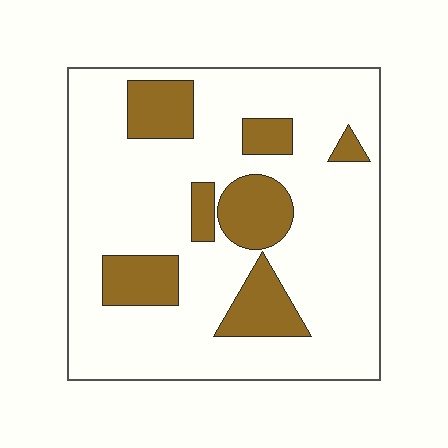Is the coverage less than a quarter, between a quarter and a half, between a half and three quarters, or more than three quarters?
Less than a quarter.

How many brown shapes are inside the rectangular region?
7.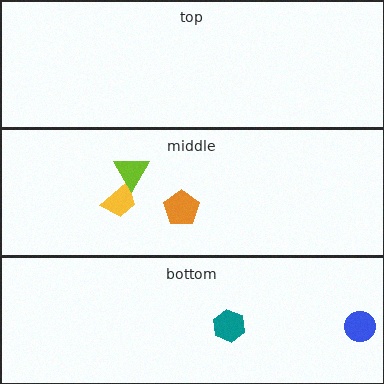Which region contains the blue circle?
The bottom region.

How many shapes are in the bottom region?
2.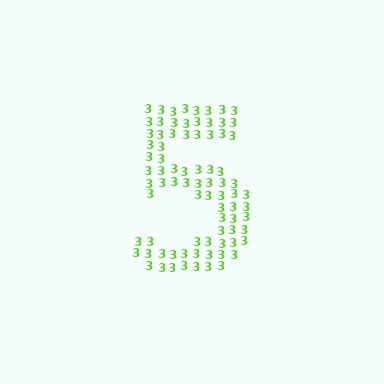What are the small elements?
The small elements are digit 3's.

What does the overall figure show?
The overall figure shows the digit 5.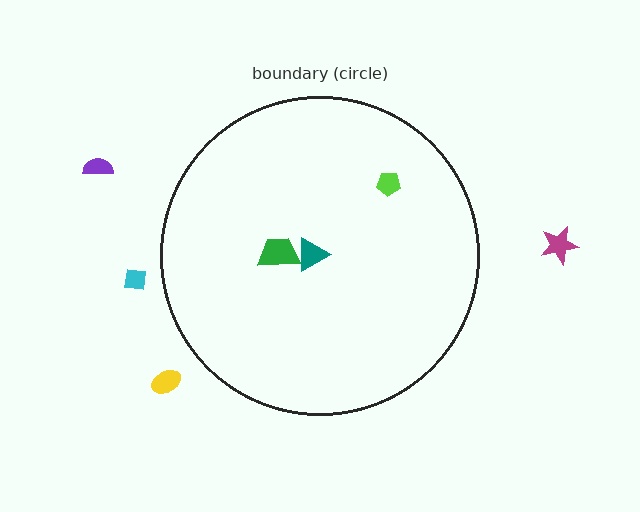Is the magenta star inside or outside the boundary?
Outside.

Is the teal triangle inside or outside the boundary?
Inside.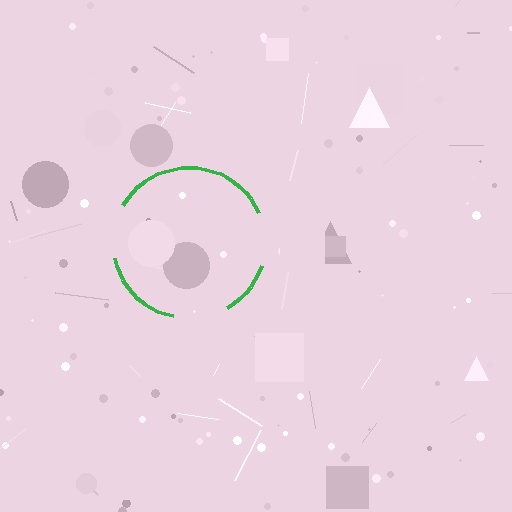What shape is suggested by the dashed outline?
The dashed outline suggests a circle.